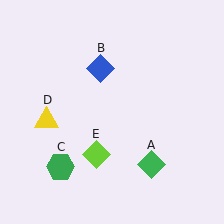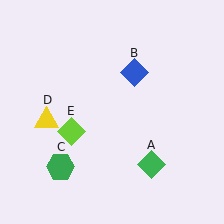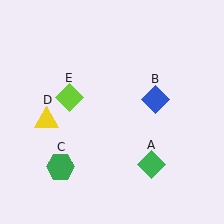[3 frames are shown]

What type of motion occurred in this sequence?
The blue diamond (object B), lime diamond (object E) rotated clockwise around the center of the scene.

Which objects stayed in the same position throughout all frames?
Green diamond (object A) and green hexagon (object C) and yellow triangle (object D) remained stationary.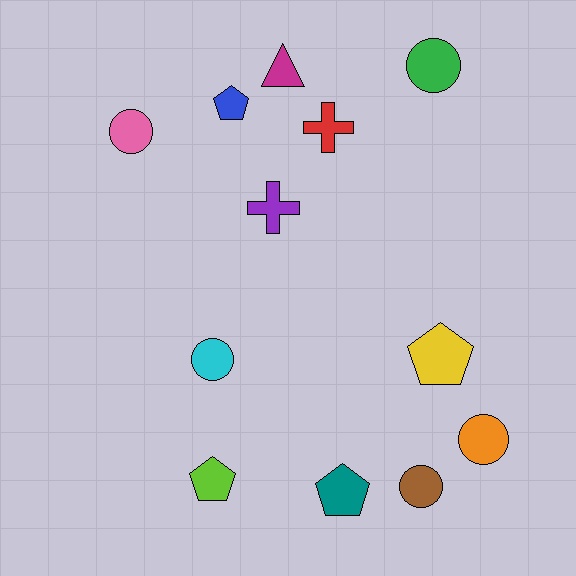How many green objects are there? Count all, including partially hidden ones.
There is 1 green object.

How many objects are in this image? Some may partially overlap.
There are 12 objects.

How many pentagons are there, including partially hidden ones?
There are 4 pentagons.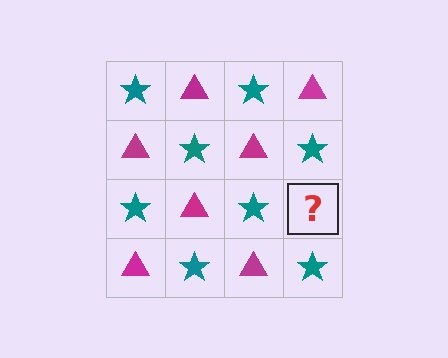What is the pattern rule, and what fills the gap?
The rule is that it alternates teal star and magenta triangle in a checkerboard pattern. The gap should be filled with a magenta triangle.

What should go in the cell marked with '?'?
The missing cell should contain a magenta triangle.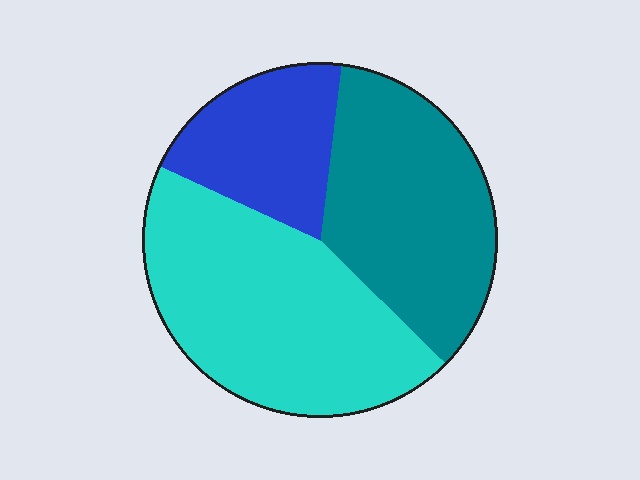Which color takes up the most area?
Cyan, at roughly 45%.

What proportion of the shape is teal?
Teal covers roughly 35% of the shape.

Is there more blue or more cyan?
Cyan.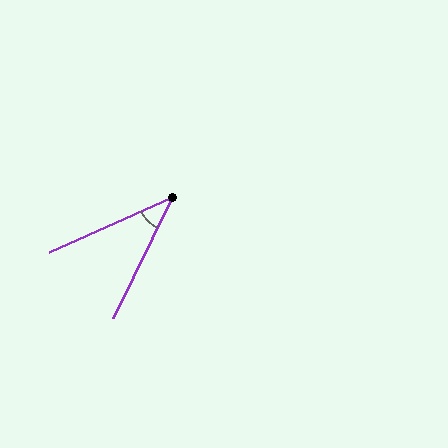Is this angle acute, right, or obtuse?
It is acute.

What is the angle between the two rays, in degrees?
Approximately 40 degrees.